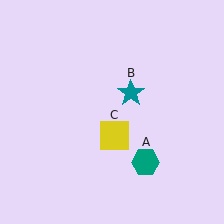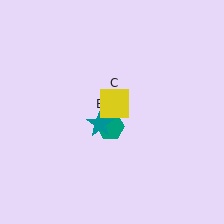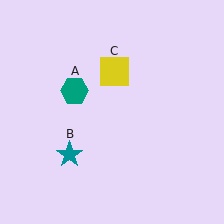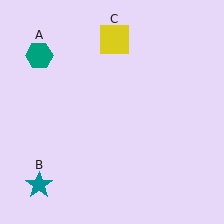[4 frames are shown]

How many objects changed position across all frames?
3 objects changed position: teal hexagon (object A), teal star (object B), yellow square (object C).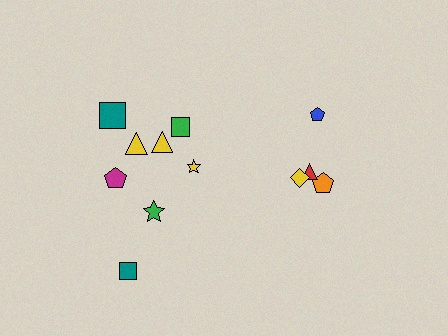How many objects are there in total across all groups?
There are 12 objects.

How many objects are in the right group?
There are 4 objects.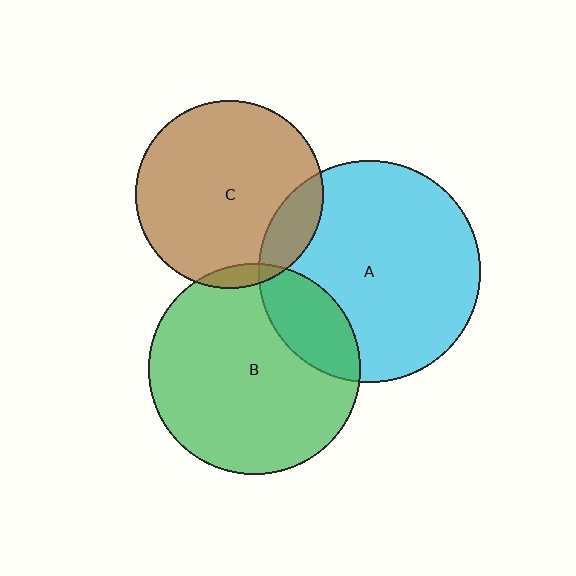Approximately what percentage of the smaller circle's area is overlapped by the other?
Approximately 5%.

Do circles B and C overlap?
Yes.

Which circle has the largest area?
Circle A (cyan).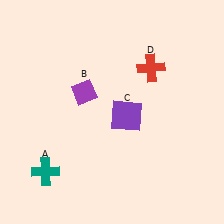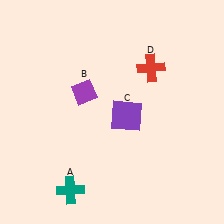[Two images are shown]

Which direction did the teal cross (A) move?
The teal cross (A) moved right.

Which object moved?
The teal cross (A) moved right.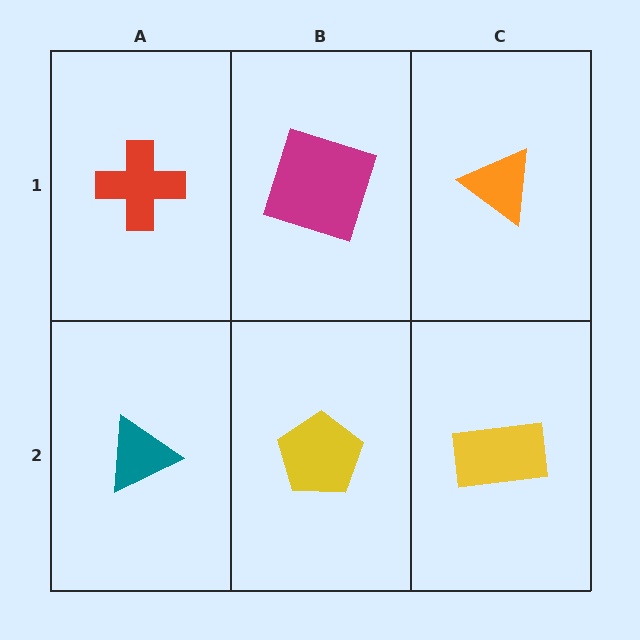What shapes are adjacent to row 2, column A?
A red cross (row 1, column A), a yellow pentagon (row 2, column B).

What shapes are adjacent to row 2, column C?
An orange triangle (row 1, column C), a yellow pentagon (row 2, column B).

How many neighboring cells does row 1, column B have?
3.